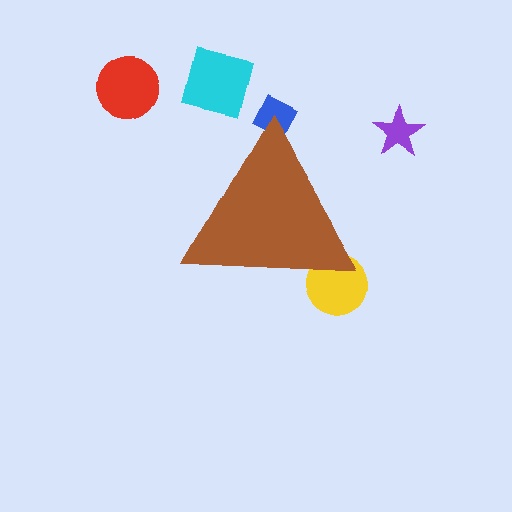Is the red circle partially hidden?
No, the red circle is fully visible.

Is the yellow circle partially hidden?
Yes, the yellow circle is partially hidden behind the brown triangle.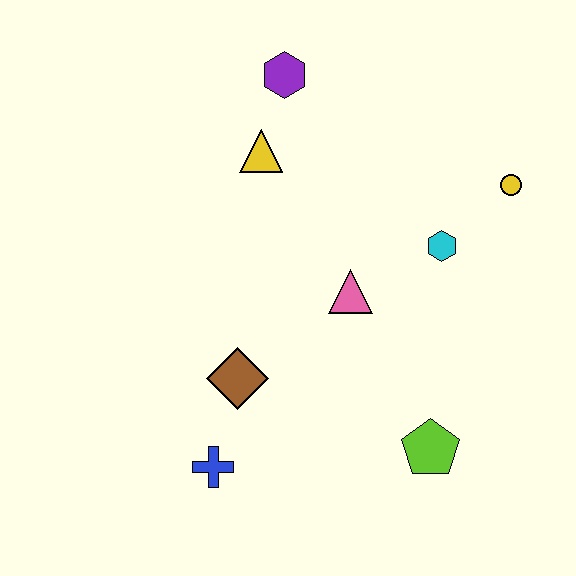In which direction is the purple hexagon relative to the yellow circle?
The purple hexagon is to the left of the yellow circle.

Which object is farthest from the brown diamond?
The yellow circle is farthest from the brown diamond.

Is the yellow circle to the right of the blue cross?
Yes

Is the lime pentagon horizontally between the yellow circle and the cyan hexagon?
No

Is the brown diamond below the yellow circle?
Yes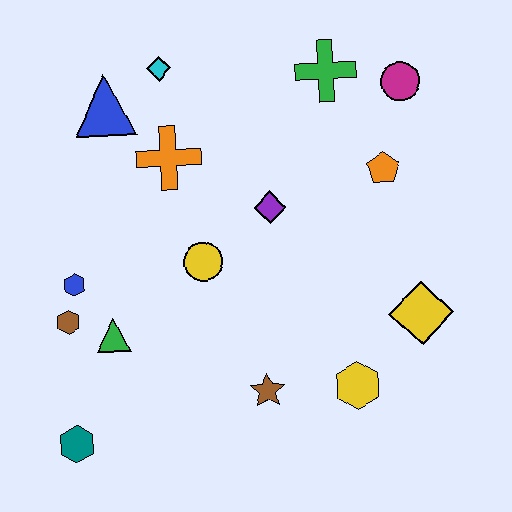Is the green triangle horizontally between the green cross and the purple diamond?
No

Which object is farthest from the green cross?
The teal hexagon is farthest from the green cross.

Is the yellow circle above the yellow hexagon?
Yes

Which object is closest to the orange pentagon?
The magenta circle is closest to the orange pentagon.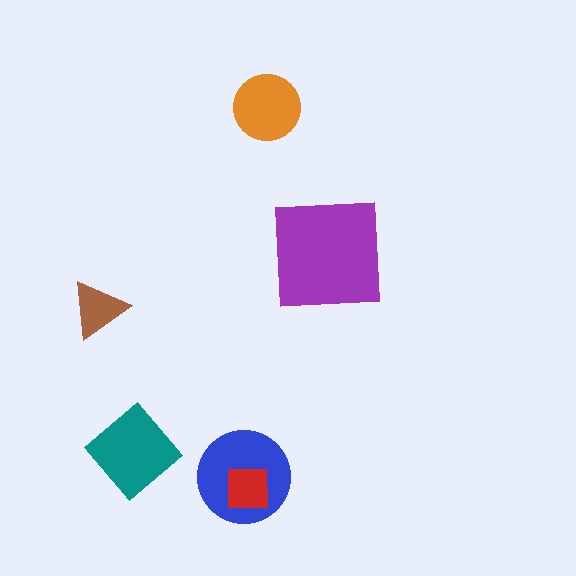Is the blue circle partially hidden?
Yes, it is partially covered by another shape.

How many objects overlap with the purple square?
0 objects overlap with the purple square.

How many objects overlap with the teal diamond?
0 objects overlap with the teal diamond.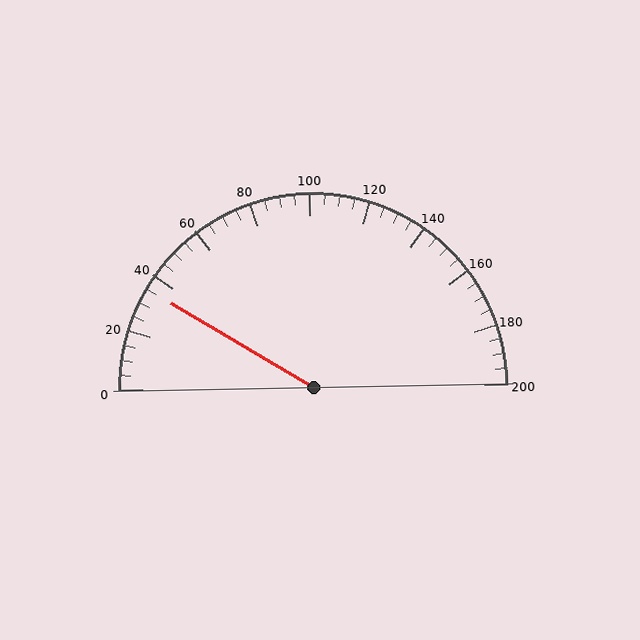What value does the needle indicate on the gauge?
The needle indicates approximately 35.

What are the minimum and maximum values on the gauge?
The gauge ranges from 0 to 200.